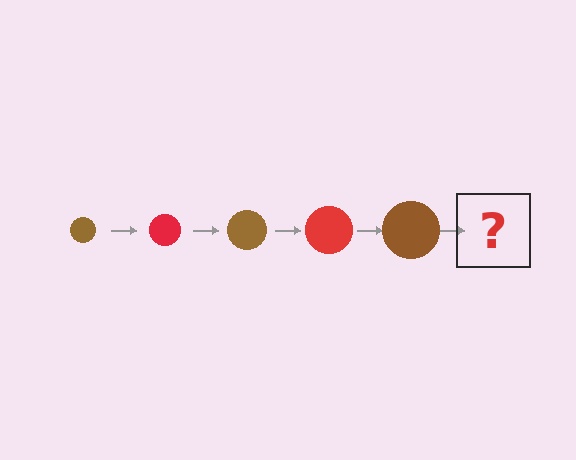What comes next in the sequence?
The next element should be a red circle, larger than the previous one.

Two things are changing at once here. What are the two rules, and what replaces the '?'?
The two rules are that the circle grows larger each step and the color cycles through brown and red. The '?' should be a red circle, larger than the previous one.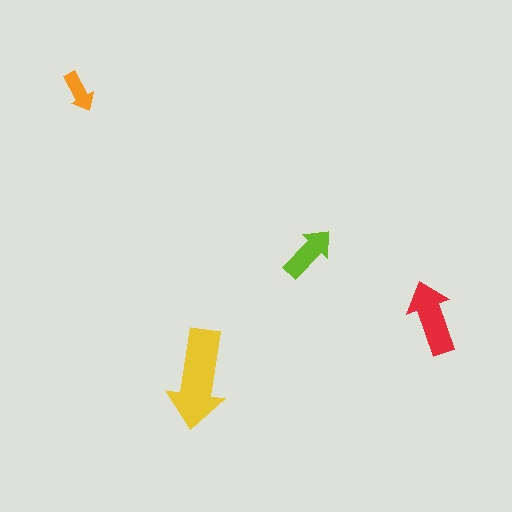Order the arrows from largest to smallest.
the yellow one, the red one, the lime one, the orange one.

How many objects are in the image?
There are 4 objects in the image.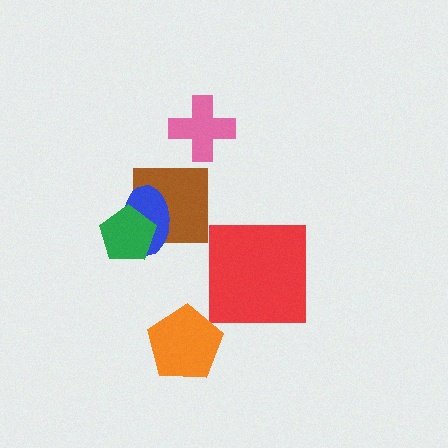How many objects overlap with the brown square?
2 objects overlap with the brown square.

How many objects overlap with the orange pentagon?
0 objects overlap with the orange pentagon.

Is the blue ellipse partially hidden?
Yes, it is partially covered by another shape.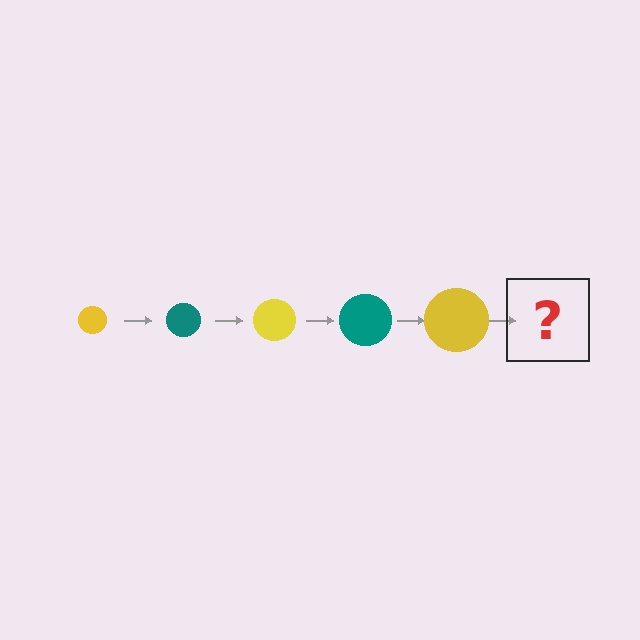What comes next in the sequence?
The next element should be a teal circle, larger than the previous one.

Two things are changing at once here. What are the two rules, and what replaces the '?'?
The two rules are that the circle grows larger each step and the color cycles through yellow and teal. The '?' should be a teal circle, larger than the previous one.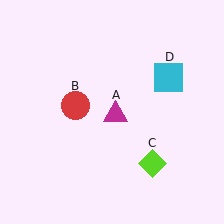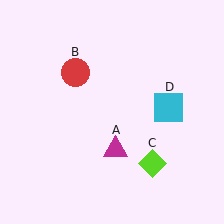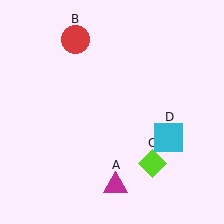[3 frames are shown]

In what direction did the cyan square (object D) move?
The cyan square (object D) moved down.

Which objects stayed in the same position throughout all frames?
Lime diamond (object C) remained stationary.